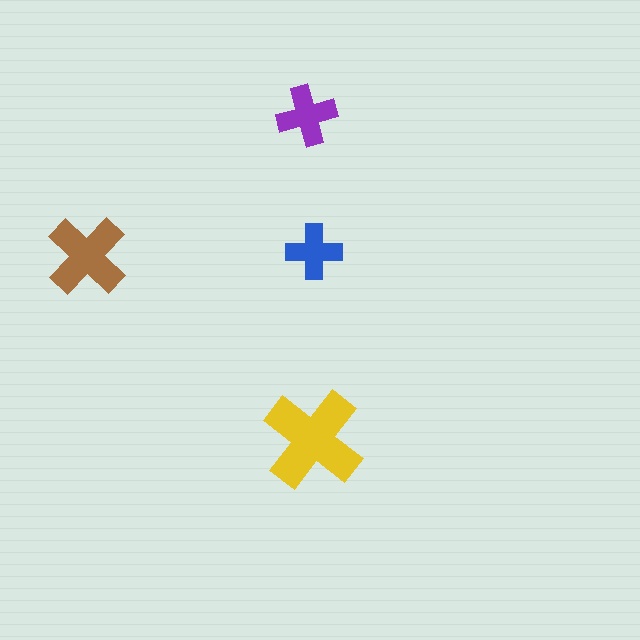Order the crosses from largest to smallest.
the yellow one, the brown one, the purple one, the blue one.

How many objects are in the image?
There are 4 objects in the image.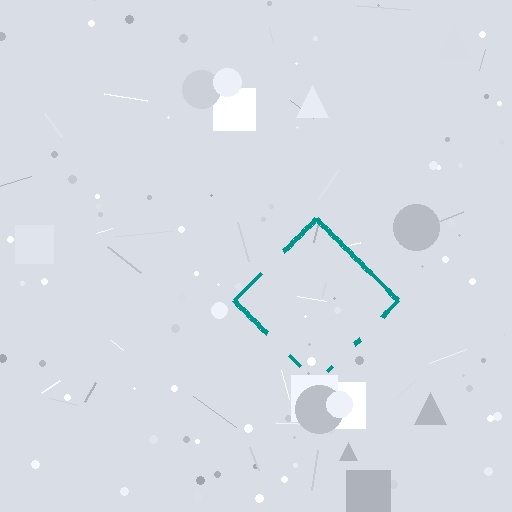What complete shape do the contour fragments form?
The contour fragments form a diamond.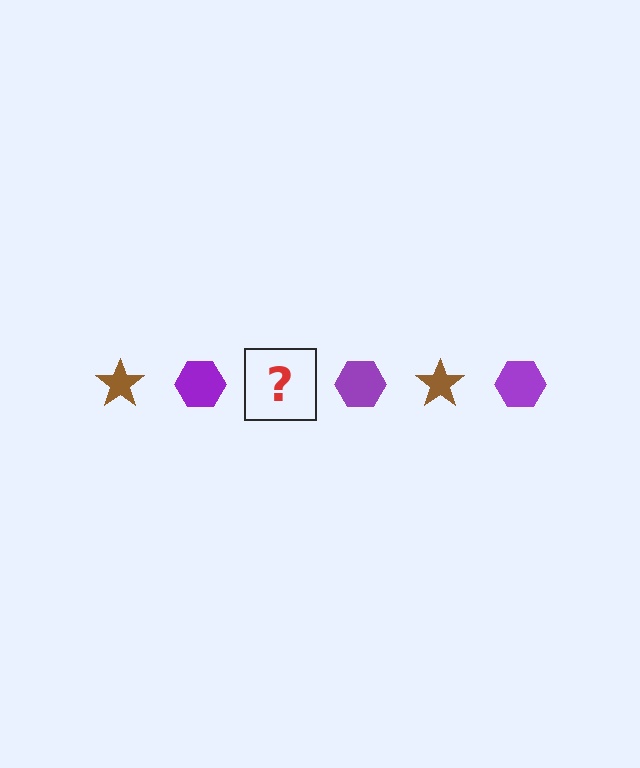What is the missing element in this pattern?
The missing element is a brown star.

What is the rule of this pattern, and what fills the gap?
The rule is that the pattern alternates between brown star and purple hexagon. The gap should be filled with a brown star.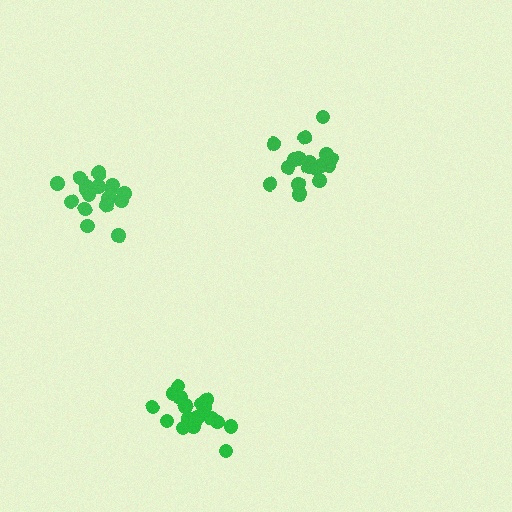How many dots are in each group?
Group 1: 19 dots, Group 2: 18 dots, Group 3: 19 dots (56 total).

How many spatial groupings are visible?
There are 3 spatial groupings.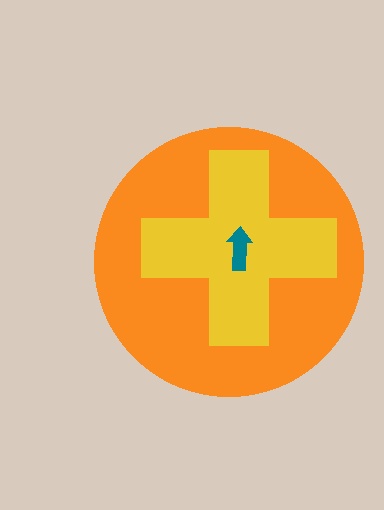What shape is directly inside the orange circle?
The yellow cross.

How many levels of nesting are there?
3.